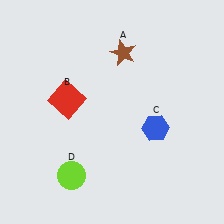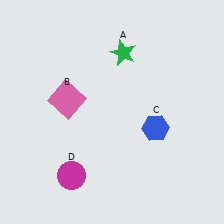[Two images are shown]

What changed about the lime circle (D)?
In Image 1, D is lime. In Image 2, it changed to magenta.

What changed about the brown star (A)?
In Image 1, A is brown. In Image 2, it changed to green.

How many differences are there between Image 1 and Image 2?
There are 3 differences between the two images.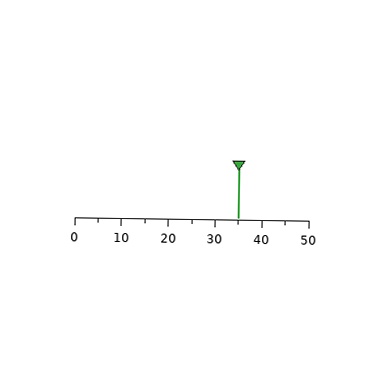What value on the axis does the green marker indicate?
The marker indicates approximately 35.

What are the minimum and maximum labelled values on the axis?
The axis runs from 0 to 50.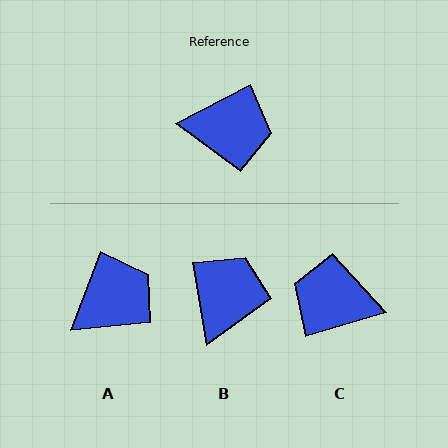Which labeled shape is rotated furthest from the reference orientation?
C, about 168 degrees away.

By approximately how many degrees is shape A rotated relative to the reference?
Approximately 41 degrees counter-clockwise.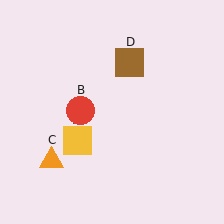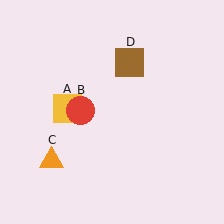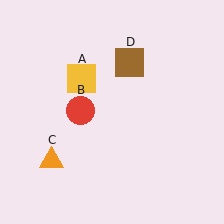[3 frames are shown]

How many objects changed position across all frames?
1 object changed position: yellow square (object A).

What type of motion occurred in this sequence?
The yellow square (object A) rotated clockwise around the center of the scene.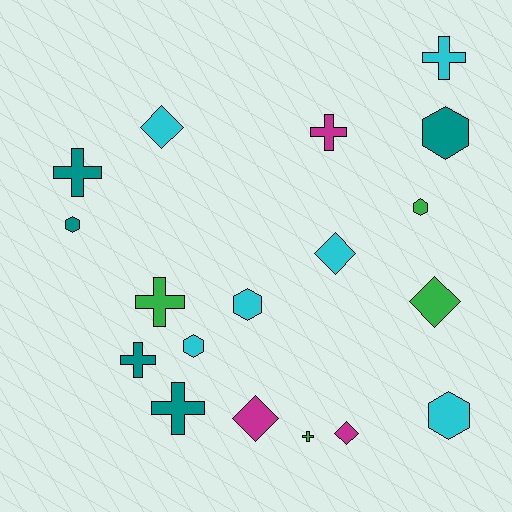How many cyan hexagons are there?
There are 3 cyan hexagons.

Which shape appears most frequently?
Cross, with 7 objects.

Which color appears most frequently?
Cyan, with 6 objects.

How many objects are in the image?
There are 18 objects.